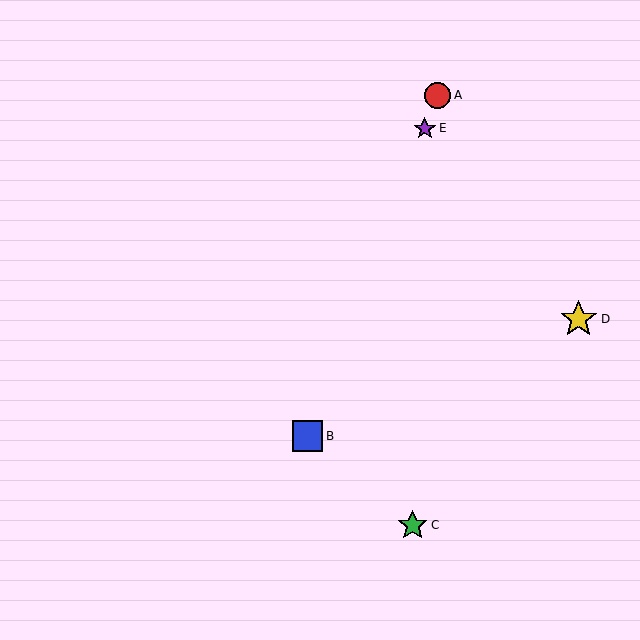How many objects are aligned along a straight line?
3 objects (A, B, E) are aligned along a straight line.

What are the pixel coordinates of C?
Object C is at (413, 525).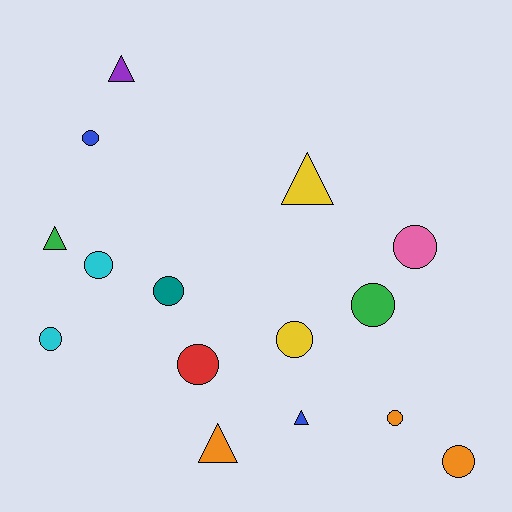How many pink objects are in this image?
There is 1 pink object.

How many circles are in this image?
There are 10 circles.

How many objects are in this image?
There are 15 objects.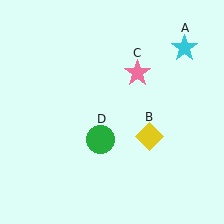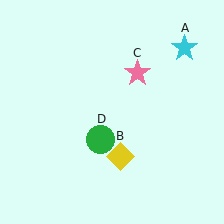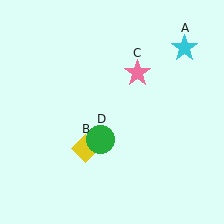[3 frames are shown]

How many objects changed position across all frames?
1 object changed position: yellow diamond (object B).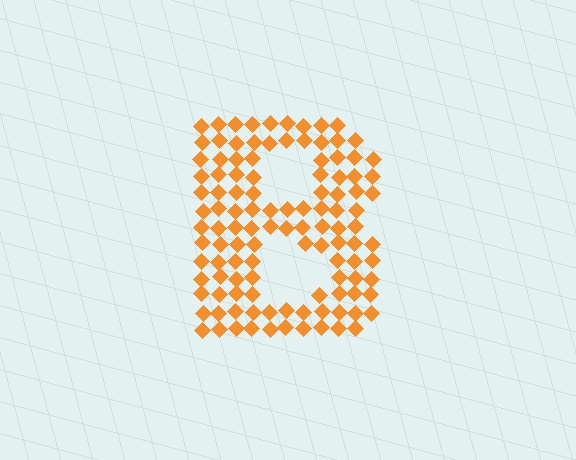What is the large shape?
The large shape is the letter B.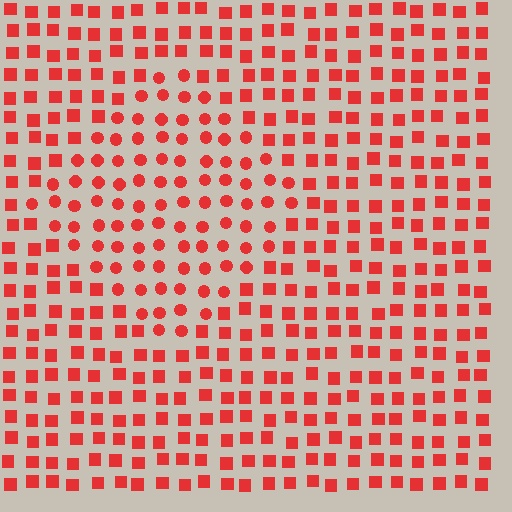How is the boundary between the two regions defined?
The boundary is defined by a change in element shape: circles inside vs. squares outside. All elements share the same color and spacing.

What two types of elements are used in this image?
The image uses circles inside the diamond region and squares outside it.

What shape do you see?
I see a diamond.